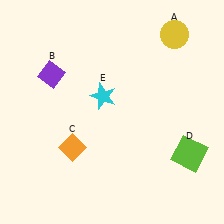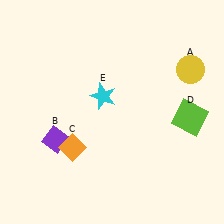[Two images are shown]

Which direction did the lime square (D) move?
The lime square (D) moved up.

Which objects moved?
The objects that moved are: the yellow circle (A), the purple diamond (B), the lime square (D).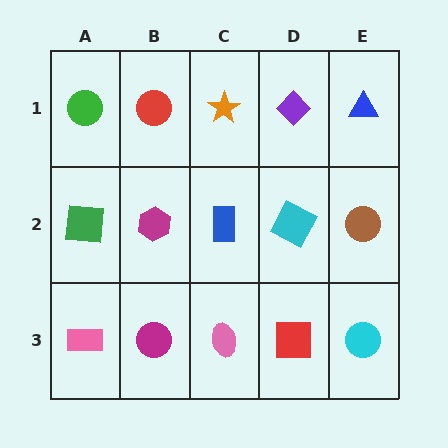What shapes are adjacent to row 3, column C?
A blue rectangle (row 2, column C), a magenta circle (row 3, column B), a red square (row 3, column D).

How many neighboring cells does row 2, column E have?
3.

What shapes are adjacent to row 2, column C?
An orange star (row 1, column C), a pink ellipse (row 3, column C), a magenta hexagon (row 2, column B), a cyan square (row 2, column D).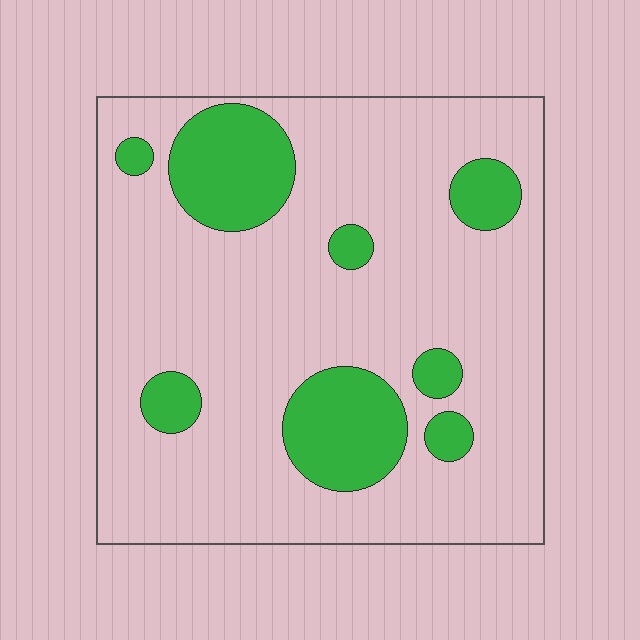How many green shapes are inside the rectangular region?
8.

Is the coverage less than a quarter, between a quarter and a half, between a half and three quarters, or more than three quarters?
Less than a quarter.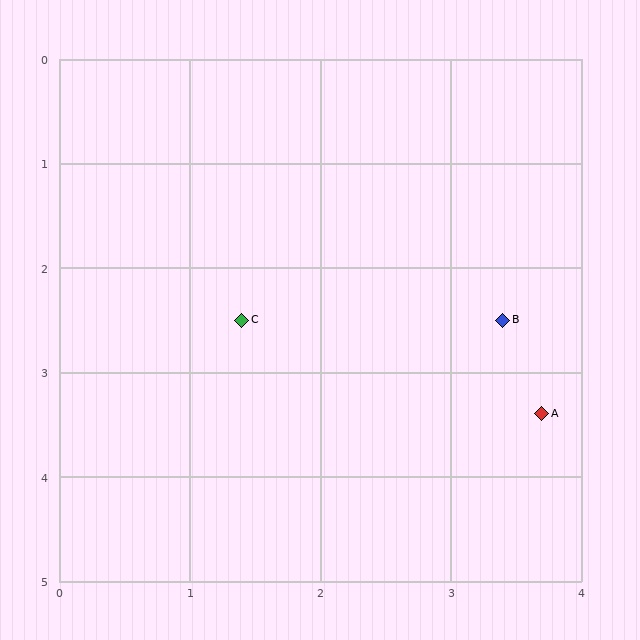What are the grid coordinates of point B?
Point B is at approximately (3.4, 2.5).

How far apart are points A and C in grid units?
Points A and C are about 2.5 grid units apart.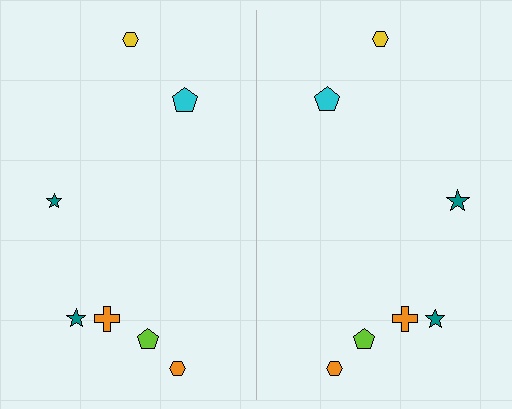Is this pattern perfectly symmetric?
No, the pattern is not perfectly symmetric. The teal star on the right side has a different size than its mirror counterpart.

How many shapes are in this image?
There are 14 shapes in this image.